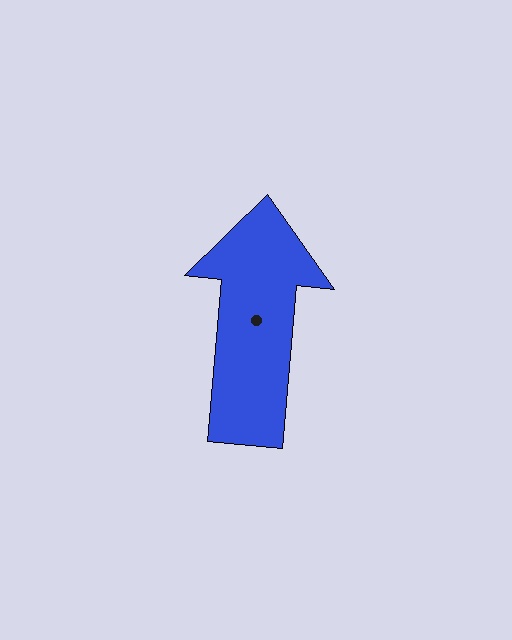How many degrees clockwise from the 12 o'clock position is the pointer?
Approximately 5 degrees.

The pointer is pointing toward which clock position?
Roughly 12 o'clock.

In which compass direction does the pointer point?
North.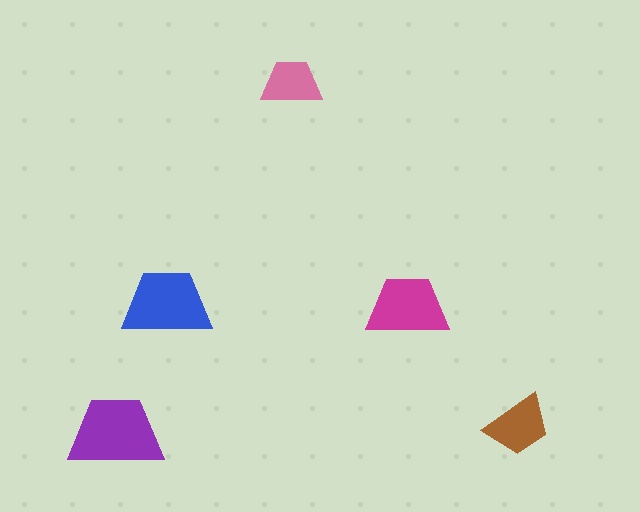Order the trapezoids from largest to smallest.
the purple one, the blue one, the magenta one, the brown one, the pink one.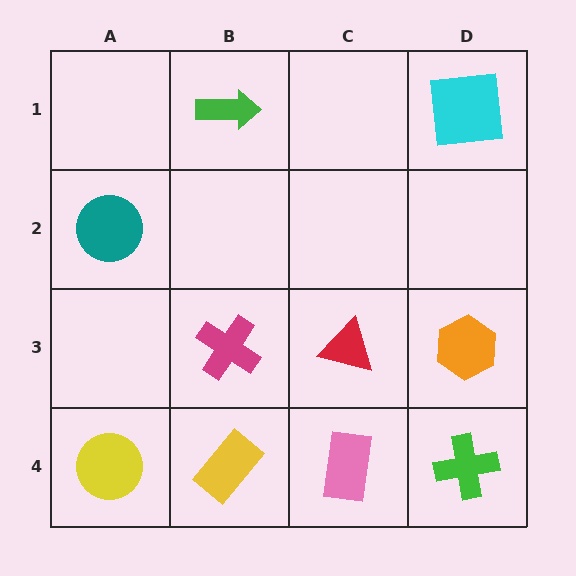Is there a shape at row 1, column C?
No, that cell is empty.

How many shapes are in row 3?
3 shapes.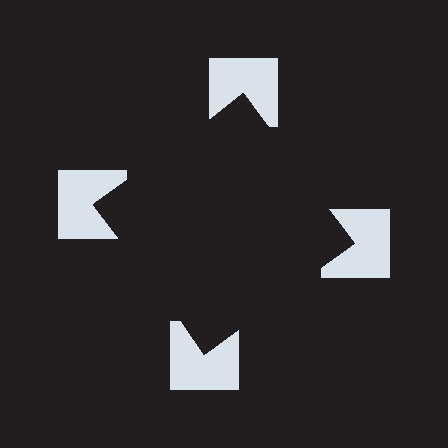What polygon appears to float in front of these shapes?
An illusory square — its edges are inferred from the aligned wedge cuts in the notched squares, not physically drawn.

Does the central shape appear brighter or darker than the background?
It typically appears slightly darker than the background, even though no actual brightness change is drawn.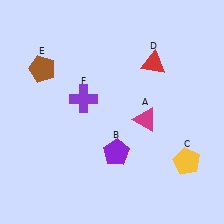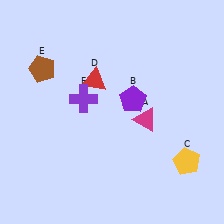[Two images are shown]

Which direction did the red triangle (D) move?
The red triangle (D) moved left.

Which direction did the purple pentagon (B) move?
The purple pentagon (B) moved up.